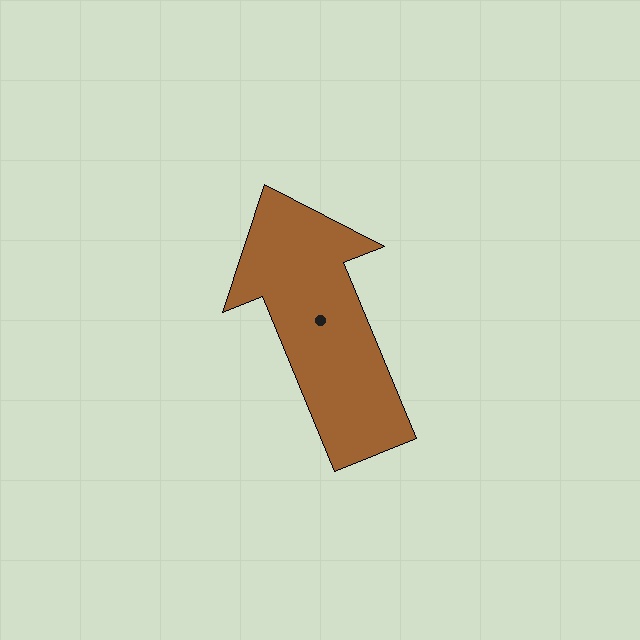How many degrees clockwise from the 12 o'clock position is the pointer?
Approximately 338 degrees.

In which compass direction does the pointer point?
North.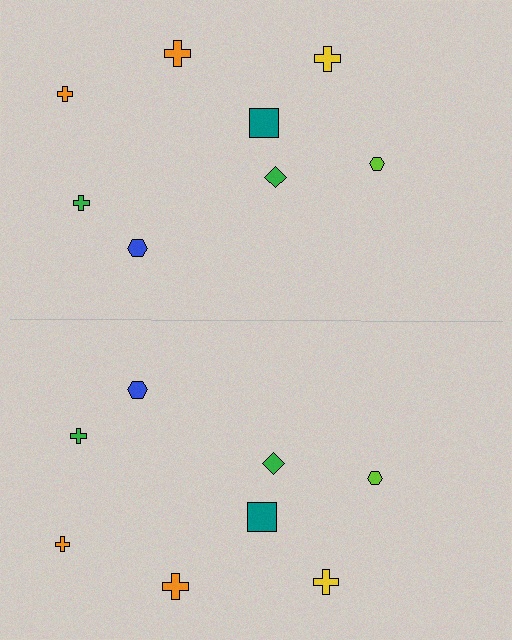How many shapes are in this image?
There are 16 shapes in this image.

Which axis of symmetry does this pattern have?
The pattern has a horizontal axis of symmetry running through the center of the image.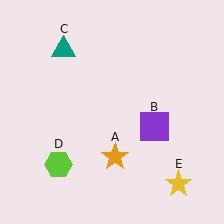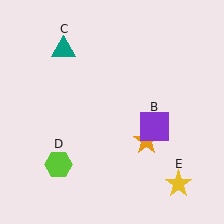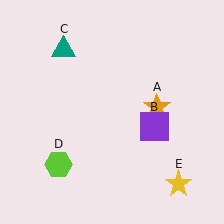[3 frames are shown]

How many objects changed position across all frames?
1 object changed position: orange star (object A).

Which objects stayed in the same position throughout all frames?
Purple square (object B) and teal triangle (object C) and lime hexagon (object D) and yellow star (object E) remained stationary.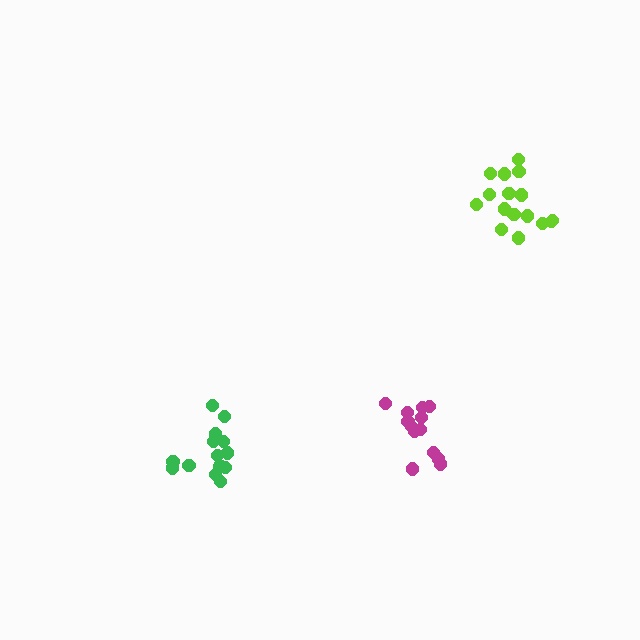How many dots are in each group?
Group 1: 13 dots, Group 2: 14 dots, Group 3: 16 dots (43 total).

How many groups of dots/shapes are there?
There are 3 groups.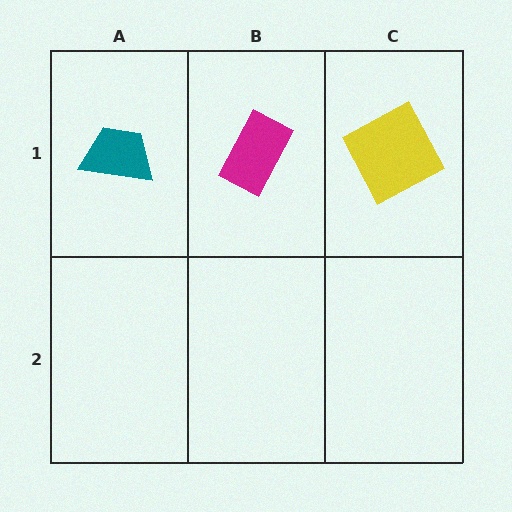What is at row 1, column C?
A yellow square.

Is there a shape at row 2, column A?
No, that cell is empty.